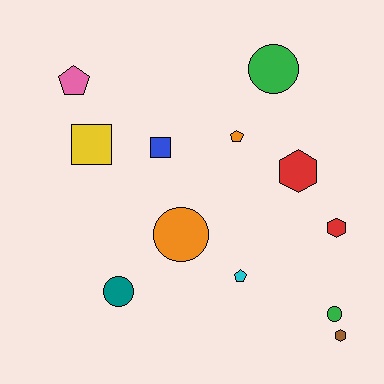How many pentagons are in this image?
There are 3 pentagons.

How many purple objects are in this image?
There are no purple objects.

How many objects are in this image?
There are 12 objects.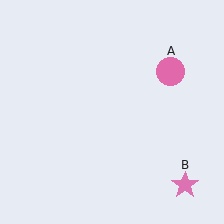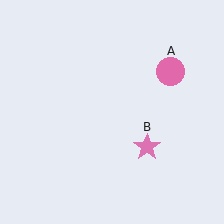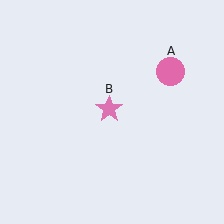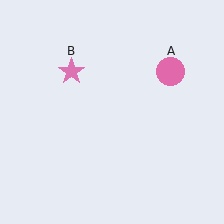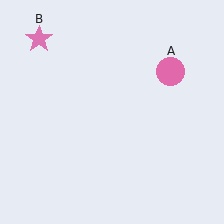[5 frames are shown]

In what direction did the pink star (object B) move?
The pink star (object B) moved up and to the left.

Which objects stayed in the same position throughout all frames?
Pink circle (object A) remained stationary.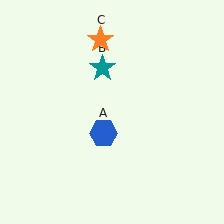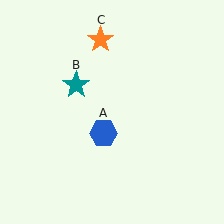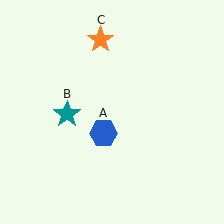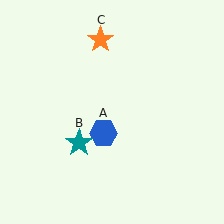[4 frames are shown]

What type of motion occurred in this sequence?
The teal star (object B) rotated counterclockwise around the center of the scene.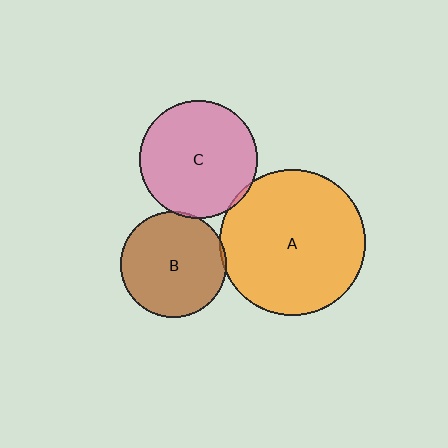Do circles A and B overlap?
Yes.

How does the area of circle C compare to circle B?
Approximately 1.2 times.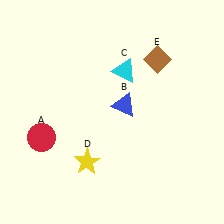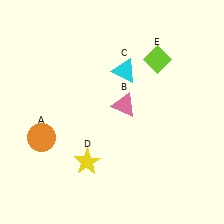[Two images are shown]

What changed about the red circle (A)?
In Image 1, A is red. In Image 2, it changed to orange.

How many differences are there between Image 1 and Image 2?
There are 3 differences between the two images.